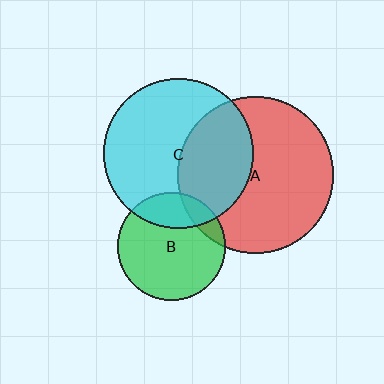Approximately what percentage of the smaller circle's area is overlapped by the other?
Approximately 10%.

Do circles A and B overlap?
Yes.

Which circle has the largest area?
Circle A (red).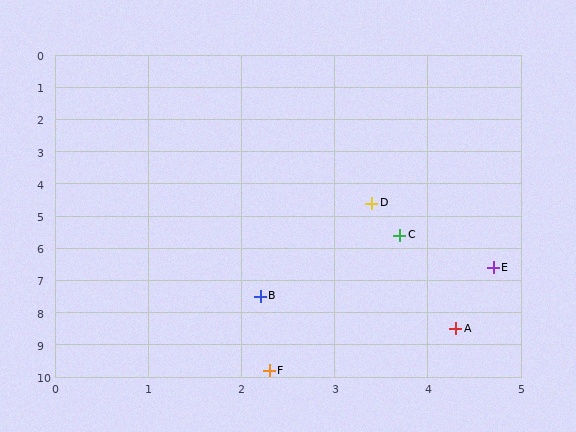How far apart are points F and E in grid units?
Points F and E are about 4.0 grid units apart.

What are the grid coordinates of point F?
Point F is at approximately (2.3, 9.8).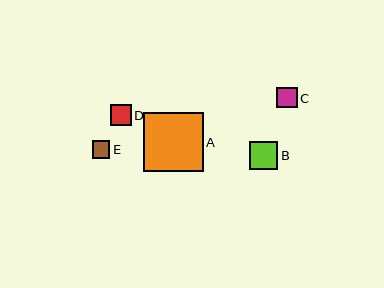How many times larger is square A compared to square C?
Square A is approximately 2.9 times the size of square C.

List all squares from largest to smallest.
From largest to smallest: A, B, C, D, E.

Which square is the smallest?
Square E is the smallest with a size of approximately 18 pixels.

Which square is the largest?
Square A is the largest with a size of approximately 60 pixels.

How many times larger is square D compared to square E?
Square D is approximately 1.2 times the size of square E.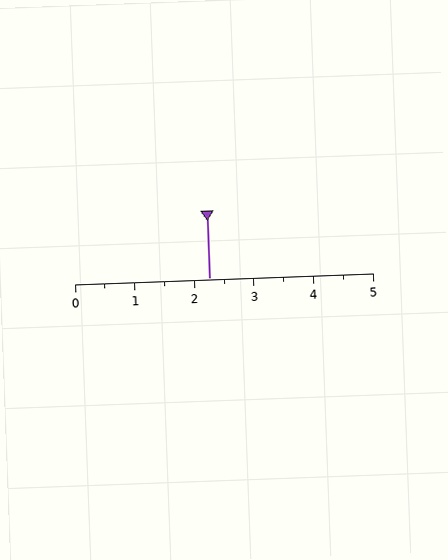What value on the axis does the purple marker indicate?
The marker indicates approximately 2.2.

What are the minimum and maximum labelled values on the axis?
The axis runs from 0 to 5.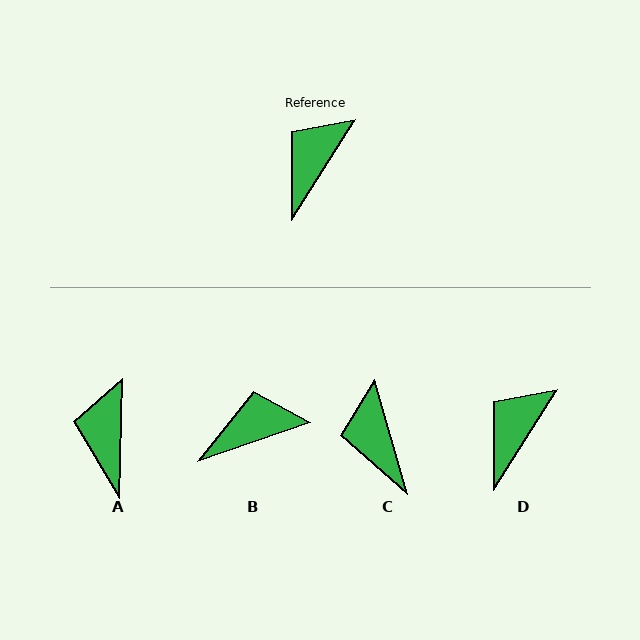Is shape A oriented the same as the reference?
No, it is off by about 31 degrees.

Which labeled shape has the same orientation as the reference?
D.